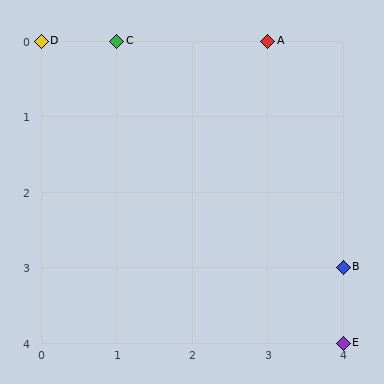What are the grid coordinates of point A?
Point A is at grid coordinates (3, 0).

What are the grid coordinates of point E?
Point E is at grid coordinates (4, 4).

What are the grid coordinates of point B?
Point B is at grid coordinates (4, 3).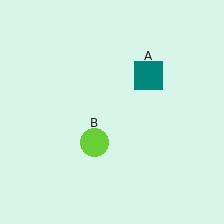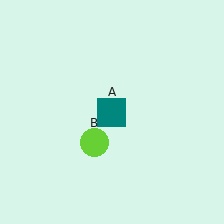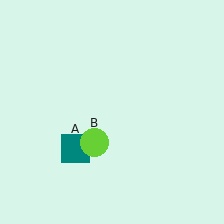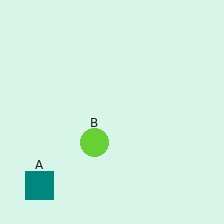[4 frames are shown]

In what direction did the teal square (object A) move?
The teal square (object A) moved down and to the left.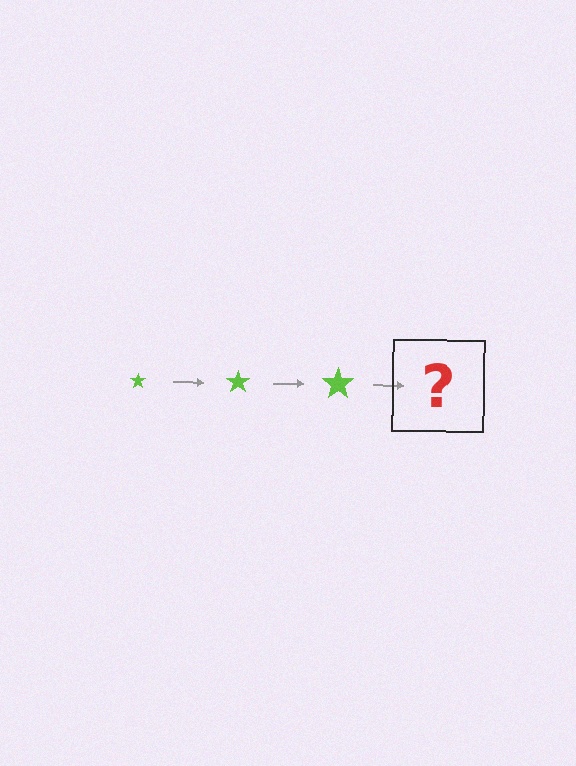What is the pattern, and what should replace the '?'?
The pattern is that the star gets progressively larger each step. The '?' should be a lime star, larger than the previous one.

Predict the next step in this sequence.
The next step is a lime star, larger than the previous one.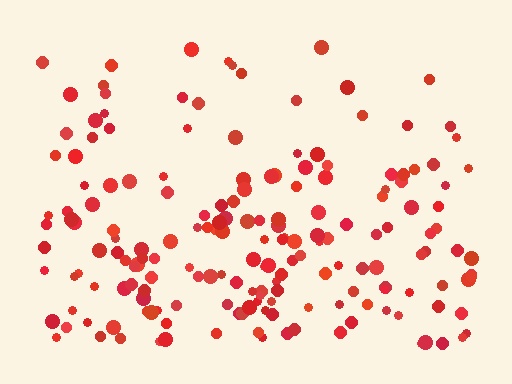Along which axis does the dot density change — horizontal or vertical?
Vertical.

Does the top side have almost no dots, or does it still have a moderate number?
Still a moderate number, just noticeably fewer than the bottom.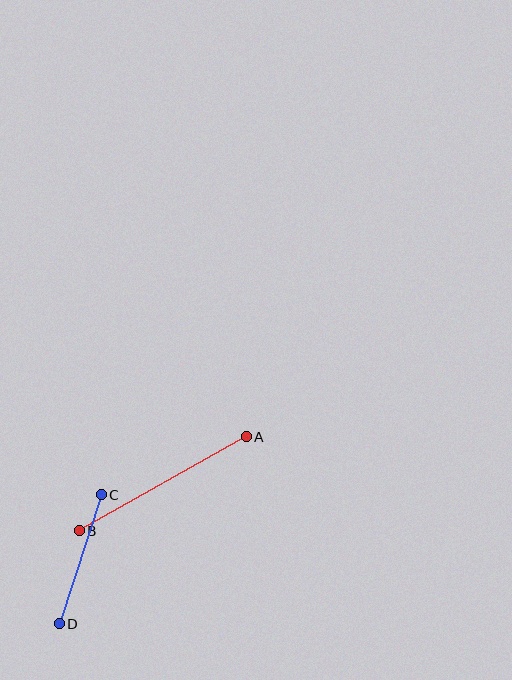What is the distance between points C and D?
The distance is approximately 136 pixels.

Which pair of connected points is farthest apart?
Points A and B are farthest apart.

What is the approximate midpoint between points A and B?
The midpoint is at approximately (163, 484) pixels.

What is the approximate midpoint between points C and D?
The midpoint is at approximately (80, 559) pixels.